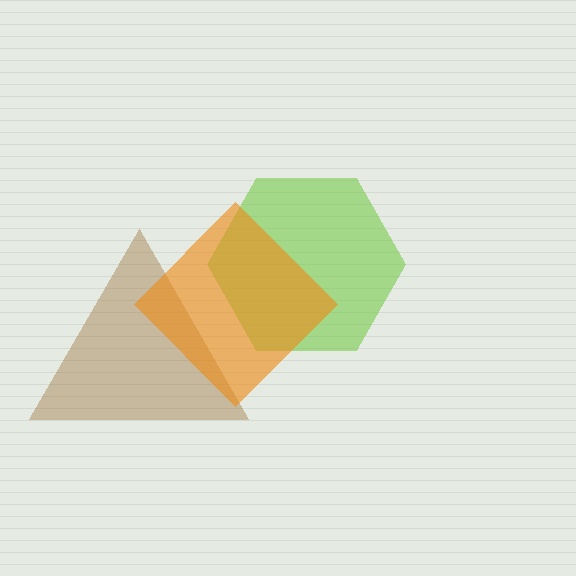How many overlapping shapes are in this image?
There are 3 overlapping shapes in the image.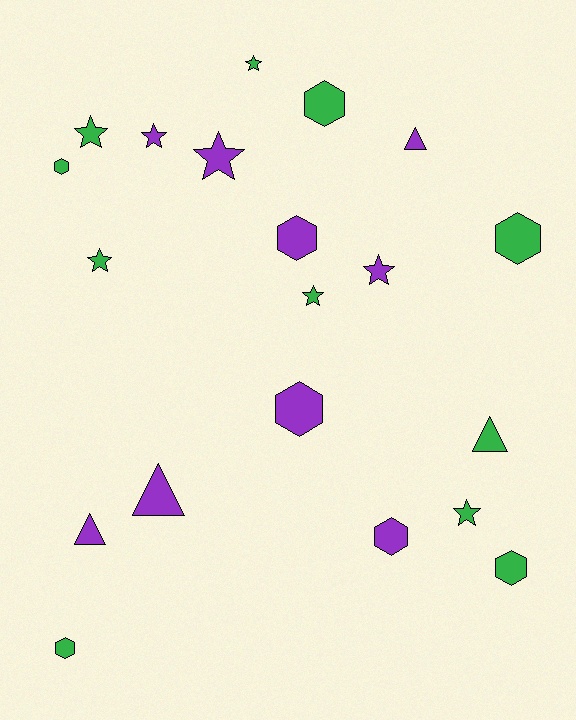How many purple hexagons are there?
There are 3 purple hexagons.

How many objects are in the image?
There are 20 objects.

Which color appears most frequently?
Green, with 11 objects.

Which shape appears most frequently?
Hexagon, with 8 objects.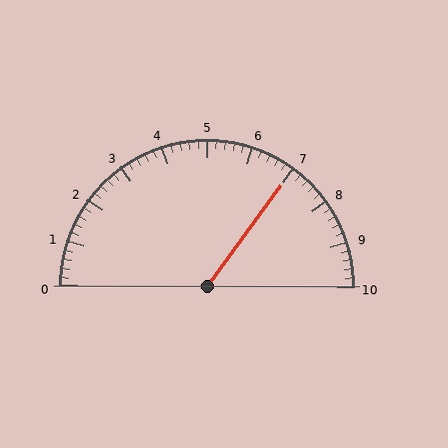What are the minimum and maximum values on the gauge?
The gauge ranges from 0 to 10.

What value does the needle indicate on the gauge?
The needle indicates approximately 7.0.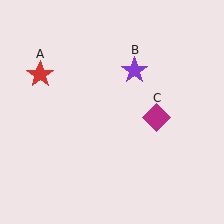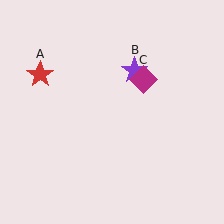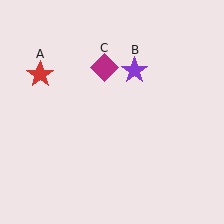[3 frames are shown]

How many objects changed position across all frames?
1 object changed position: magenta diamond (object C).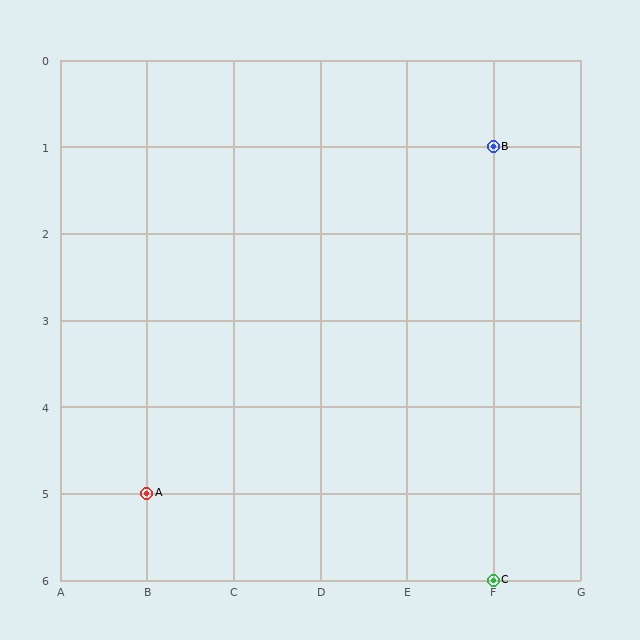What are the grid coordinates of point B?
Point B is at grid coordinates (F, 1).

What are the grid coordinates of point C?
Point C is at grid coordinates (F, 6).